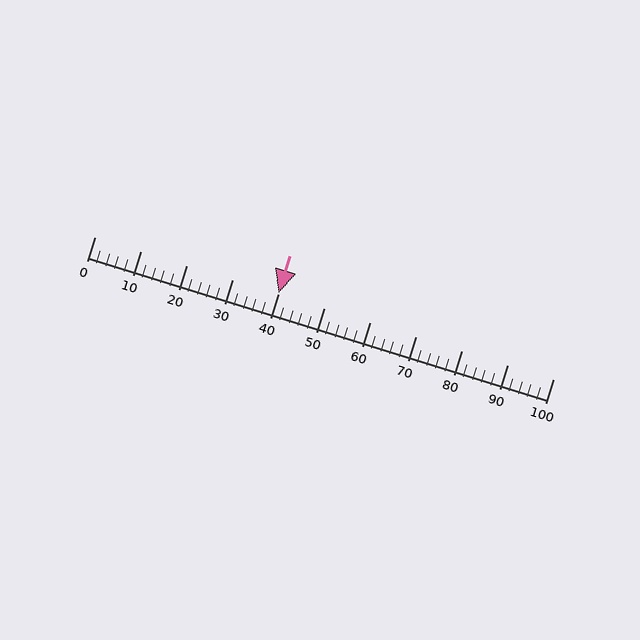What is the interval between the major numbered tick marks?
The major tick marks are spaced 10 units apart.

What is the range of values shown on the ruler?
The ruler shows values from 0 to 100.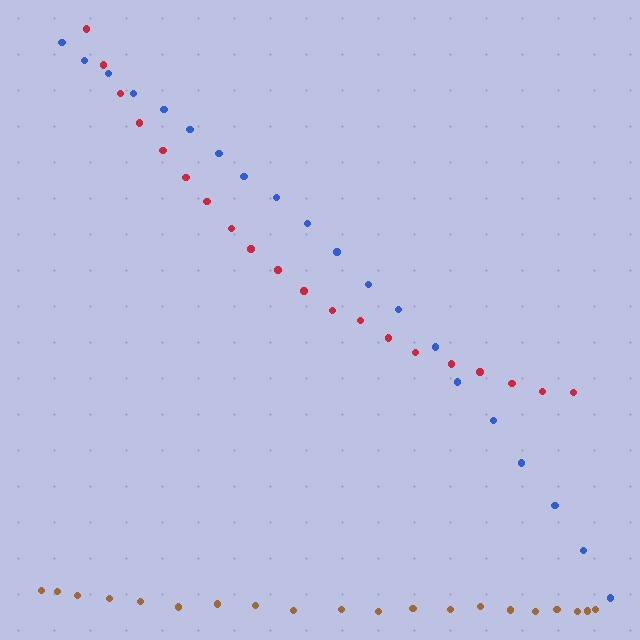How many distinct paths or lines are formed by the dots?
There are 3 distinct paths.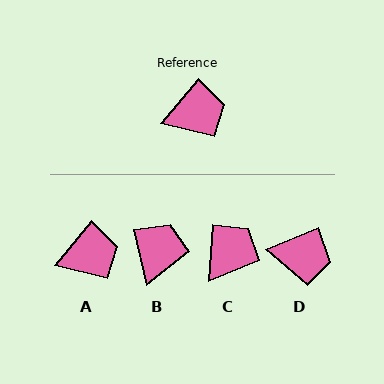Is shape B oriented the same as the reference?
No, it is off by about 53 degrees.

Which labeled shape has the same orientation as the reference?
A.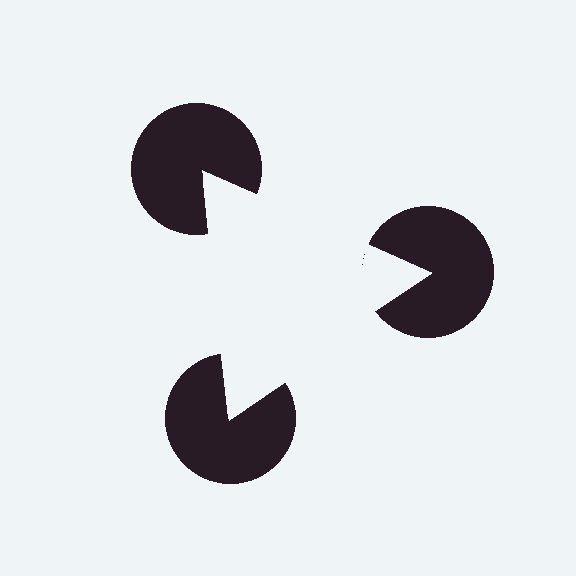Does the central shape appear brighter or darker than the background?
It typically appears slightly brighter than the background, even though no actual brightness change is drawn.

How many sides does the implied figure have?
3 sides.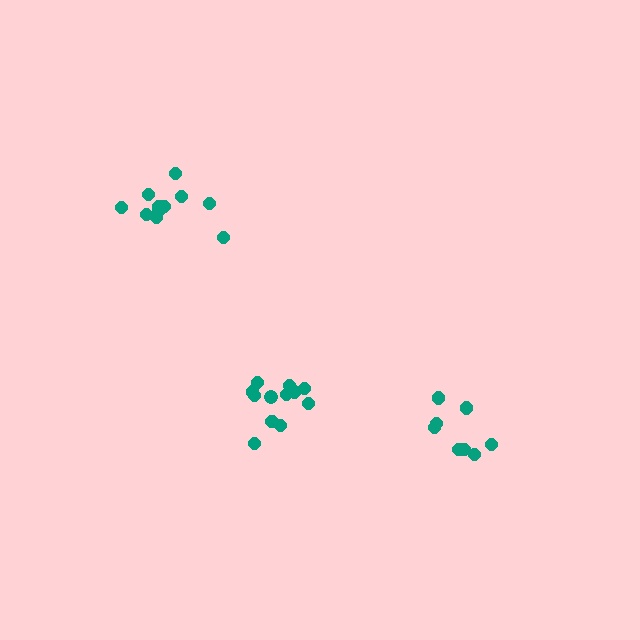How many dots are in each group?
Group 1: 12 dots, Group 2: 8 dots, Group 3: 11 dots (31 total).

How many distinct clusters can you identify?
There are 3 distinct clusters.